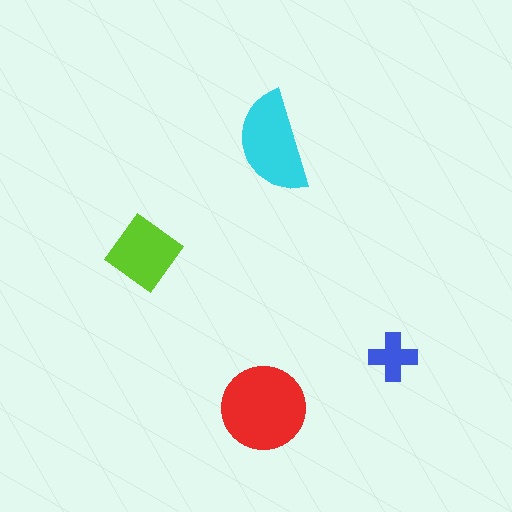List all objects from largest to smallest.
The red circle, the cyan semicircle, the lime diamond, the blue cross.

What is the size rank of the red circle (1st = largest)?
1st.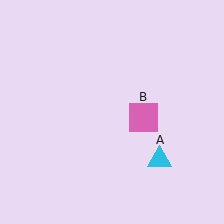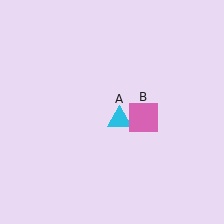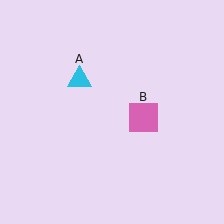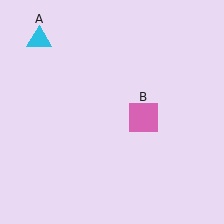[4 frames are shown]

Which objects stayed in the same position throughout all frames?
Pink square (object B) remained stationary.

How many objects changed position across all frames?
1 object changed position: cyan triangle (object A).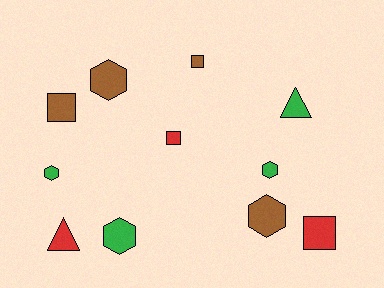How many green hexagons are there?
There are 3 green hexagons.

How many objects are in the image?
There are 11 objects.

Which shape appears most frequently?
Hexagon, with 5 objects.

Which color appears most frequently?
Green, with 4 objects.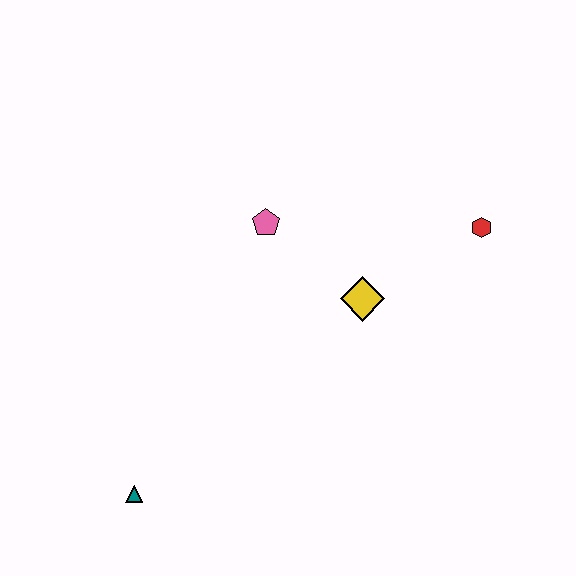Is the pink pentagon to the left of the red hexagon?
Yes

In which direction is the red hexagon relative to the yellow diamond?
The red hexagon is to the right of the yellow diamond.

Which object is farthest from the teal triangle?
The red hexagon is farthest from the teal triangle.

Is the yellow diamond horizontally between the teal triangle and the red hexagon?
Yes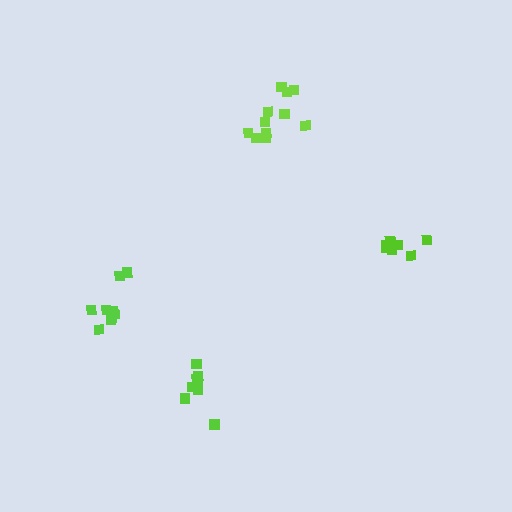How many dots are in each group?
Group 1: 7 dots, Group 2: 9 dots, Group 3: 7 dots, Group 4: 11 dots (34 total).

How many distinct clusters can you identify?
There are 4 distinct clusters.